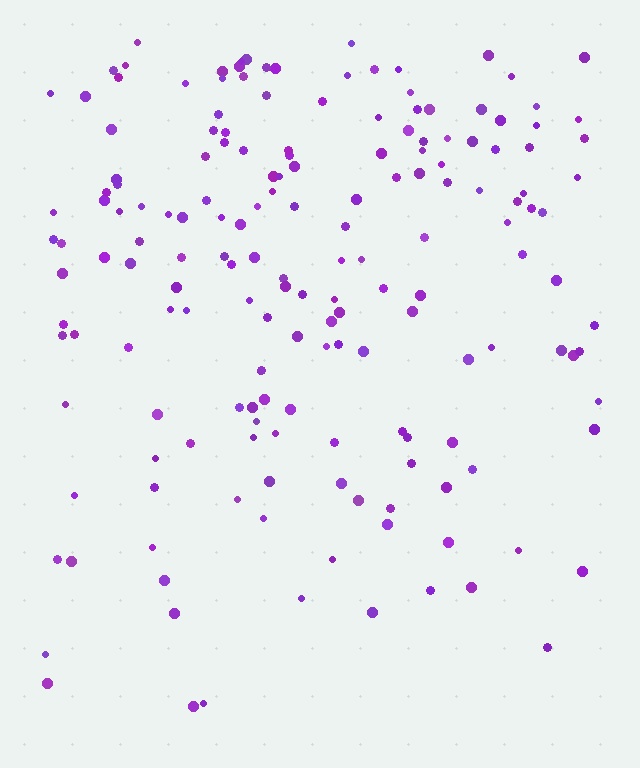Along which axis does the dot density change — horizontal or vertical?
Vertical.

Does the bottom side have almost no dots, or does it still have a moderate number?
Still a moderate number, just noticeably fewer than the top.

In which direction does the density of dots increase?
From bottom to top, with the top side densest.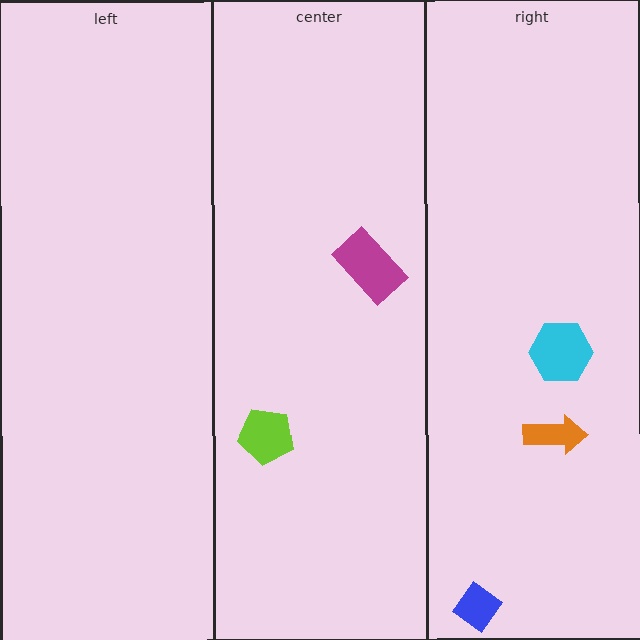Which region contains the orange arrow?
The right region.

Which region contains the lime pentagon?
The center region.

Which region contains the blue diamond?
The right region.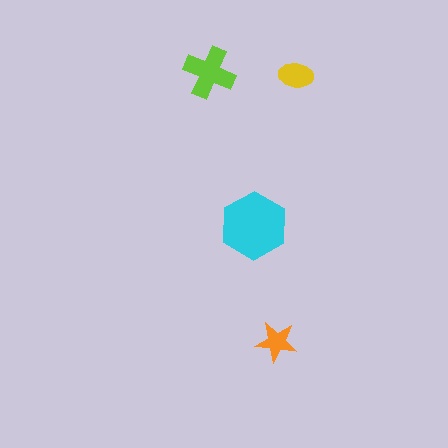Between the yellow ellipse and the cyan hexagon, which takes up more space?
The cyan hexagon.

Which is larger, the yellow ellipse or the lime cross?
The lime cross.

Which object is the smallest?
The orange star.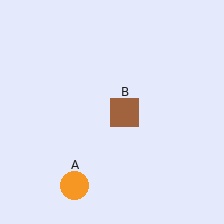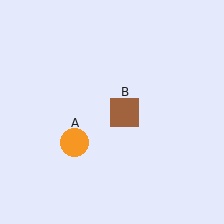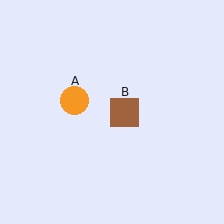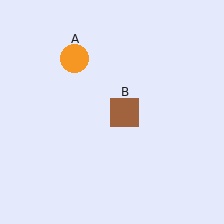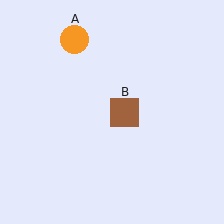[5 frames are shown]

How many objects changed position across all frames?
1 object changed position: orange circle (object A).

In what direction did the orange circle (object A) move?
The orange circle (object A) moved up.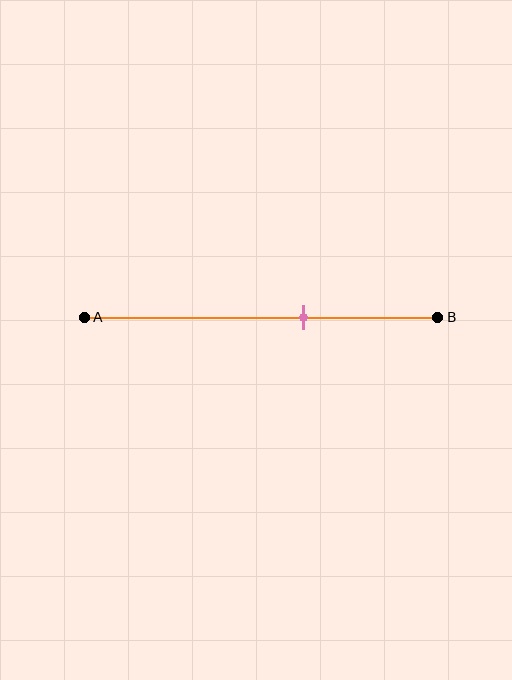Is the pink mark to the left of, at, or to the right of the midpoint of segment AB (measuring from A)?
The pink mark is to the right of the midpoint of segment AB.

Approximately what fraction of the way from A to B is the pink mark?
The pink mark is approximately 60% of the way from A to B.